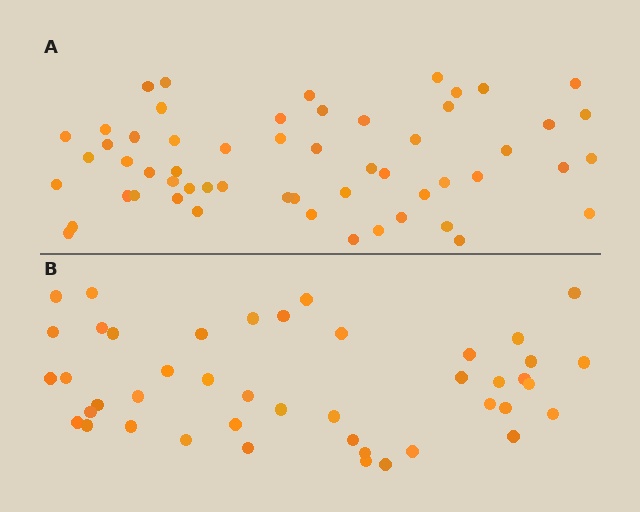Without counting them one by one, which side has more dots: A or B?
Region A (the top region) has more dots.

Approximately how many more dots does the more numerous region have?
Region A has roughly 12 or so more dots than region B.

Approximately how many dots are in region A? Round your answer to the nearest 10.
About 60 dots. (The exact count is 56, which rounds to 60.)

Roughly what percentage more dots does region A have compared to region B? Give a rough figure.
About 25% more.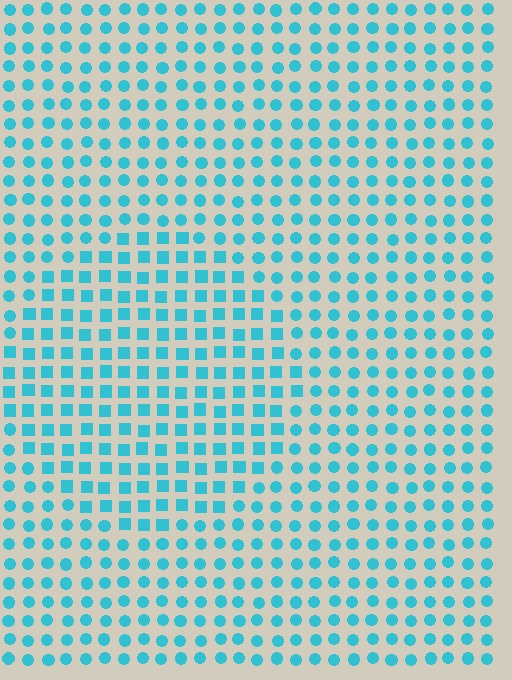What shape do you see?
I see a circle.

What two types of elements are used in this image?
The image uses squares inside the circle region and circles outside it.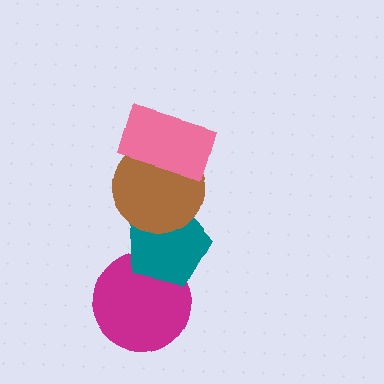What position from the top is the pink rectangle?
The pink rectangle is 1st from the top.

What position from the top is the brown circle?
The brown circle is 2nd from the top.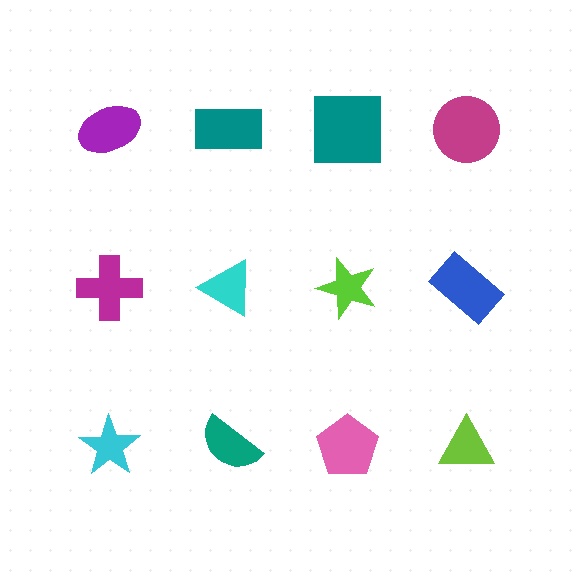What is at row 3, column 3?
A pink pentagon.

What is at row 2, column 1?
A magenta cross.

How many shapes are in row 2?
4 shapes.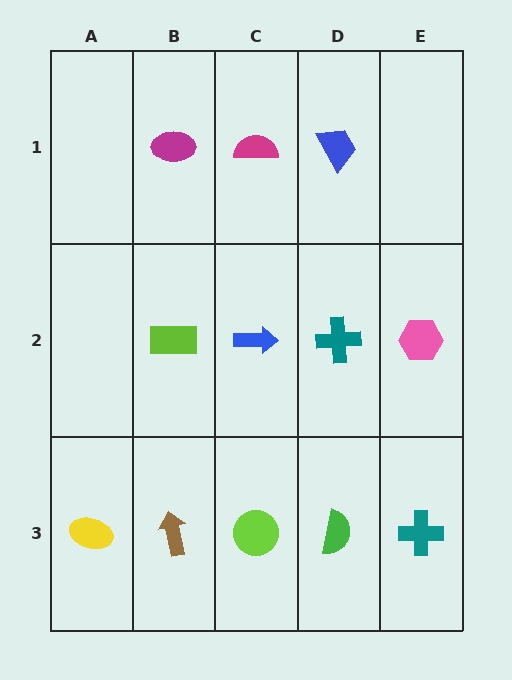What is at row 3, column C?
A lime circle.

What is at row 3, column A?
A yellow ellipse.